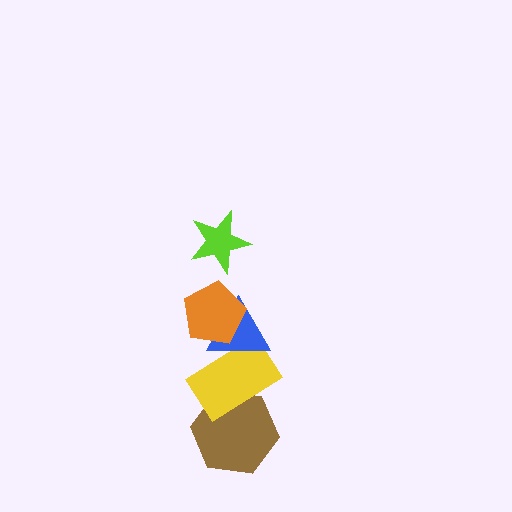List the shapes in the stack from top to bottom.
From top to bottom: the lime star, the orange pentagon, the blue triangle, the yellow rectangle, the brown hexagon.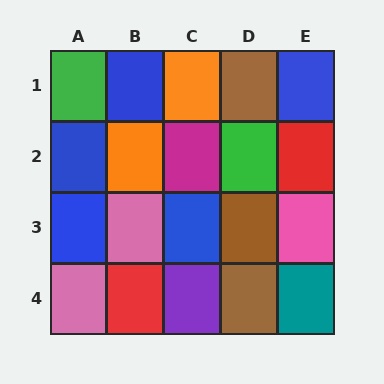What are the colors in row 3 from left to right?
Blue, pink, blue, brown, pink.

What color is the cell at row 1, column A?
Green.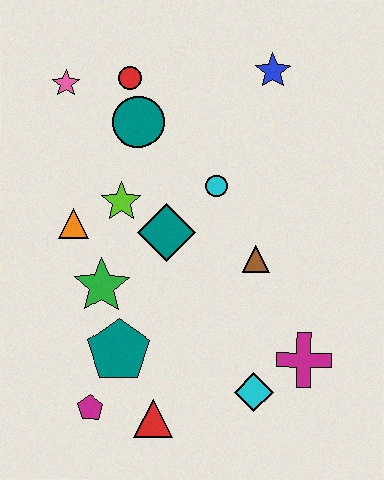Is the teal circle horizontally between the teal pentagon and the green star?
No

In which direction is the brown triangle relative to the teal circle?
The brown triangle is below the teal circle.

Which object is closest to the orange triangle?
The lime star is closest to the orange triangle.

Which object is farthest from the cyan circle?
The magenta pentagon is farthest from the cyan circle.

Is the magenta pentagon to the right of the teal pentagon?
No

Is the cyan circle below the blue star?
Yes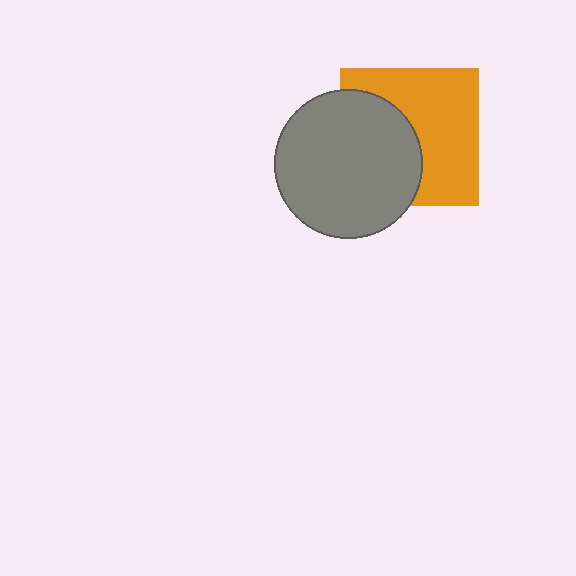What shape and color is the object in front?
The object in front is a gray circle.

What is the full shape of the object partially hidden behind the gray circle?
The partially hidden object is an orange square.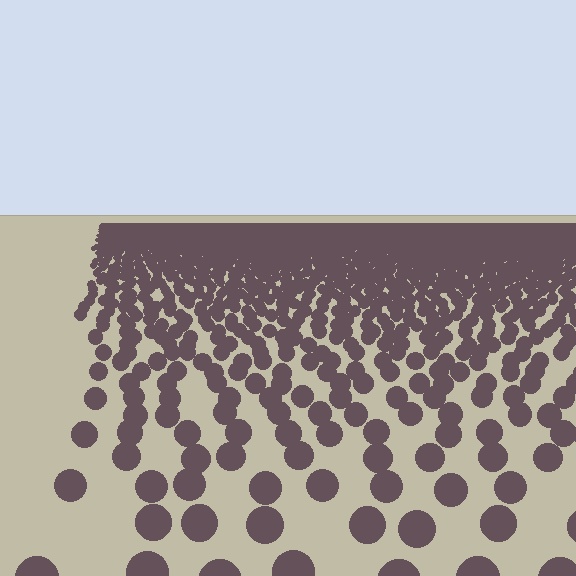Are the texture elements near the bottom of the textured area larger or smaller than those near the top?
Larger. Near the bottom, elements are closer to the viewer and appear at a bigger on-screen size.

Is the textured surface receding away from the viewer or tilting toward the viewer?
The surface is receding away from the viewer. Texture elements get smaller and denser toward the top.